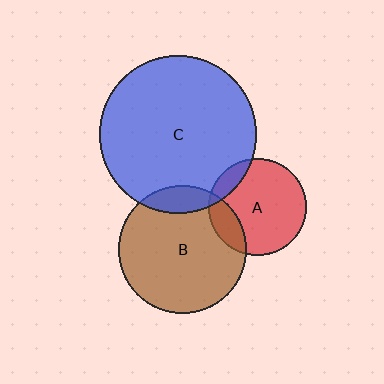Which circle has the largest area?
Circle C (blue).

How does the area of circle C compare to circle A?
Approximately 2.6 times.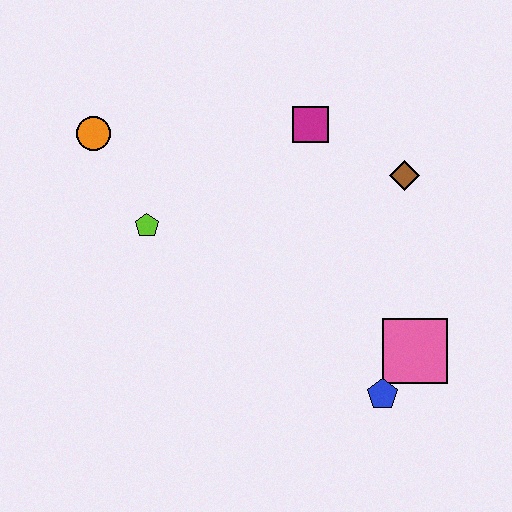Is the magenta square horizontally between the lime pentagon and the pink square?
Yes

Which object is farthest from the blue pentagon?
The orange circle is farthest from the blue pentagon.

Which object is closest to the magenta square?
The brown diamond is closest to the magenta square.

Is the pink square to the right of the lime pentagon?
Yes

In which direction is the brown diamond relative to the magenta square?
The brown diamond is to the right of the magenta square.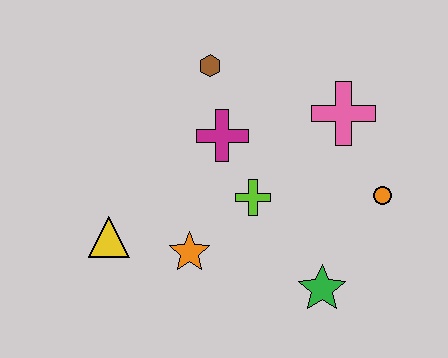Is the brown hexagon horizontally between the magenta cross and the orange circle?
No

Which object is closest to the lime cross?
The magenta cross is closest to the lime cross.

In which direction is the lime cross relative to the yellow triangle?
The lime cross is to the right of the yellow triangle.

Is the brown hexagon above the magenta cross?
Yes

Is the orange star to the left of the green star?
Yes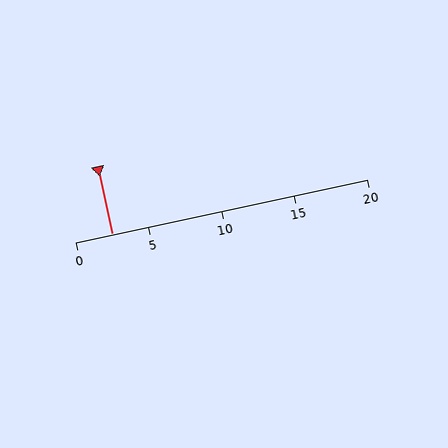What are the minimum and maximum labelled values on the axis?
The axis runs from 0 to 20.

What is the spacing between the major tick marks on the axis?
The major ticks are spaced 5 apart.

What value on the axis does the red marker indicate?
The marker indicates approximately 2.5.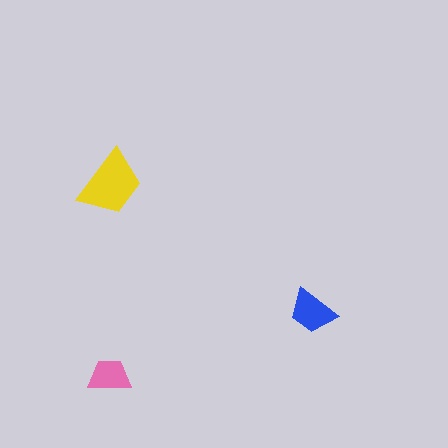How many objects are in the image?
There are 3 objects in the image.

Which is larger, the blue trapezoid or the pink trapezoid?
The blue one.